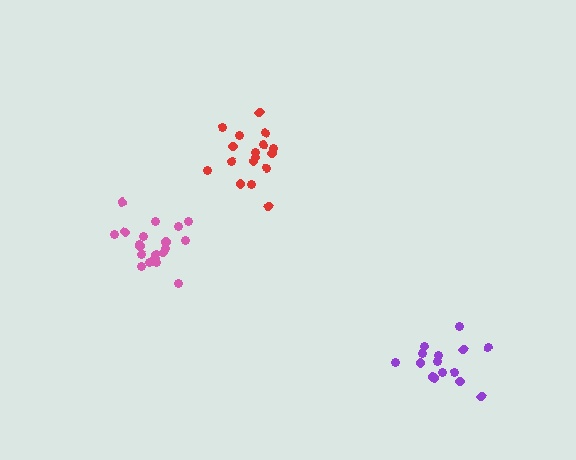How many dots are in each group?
Group 1: 15 dots, Group 2: 20 dots, Group 3: 17 dots (52 total).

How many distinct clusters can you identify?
There are 3 distinct clusters.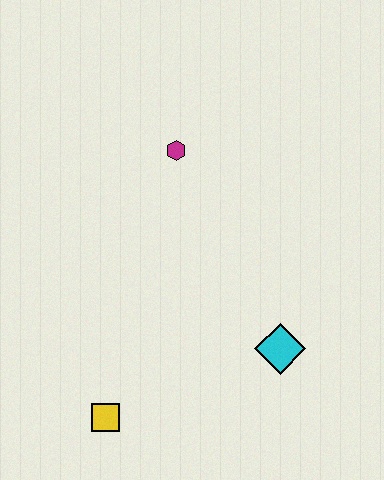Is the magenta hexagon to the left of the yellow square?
No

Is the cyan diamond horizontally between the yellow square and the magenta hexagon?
No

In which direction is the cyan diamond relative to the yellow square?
The cyan diamond is to the right of the yellow square.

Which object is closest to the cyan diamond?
The yellow square is closest to the cyan diamond.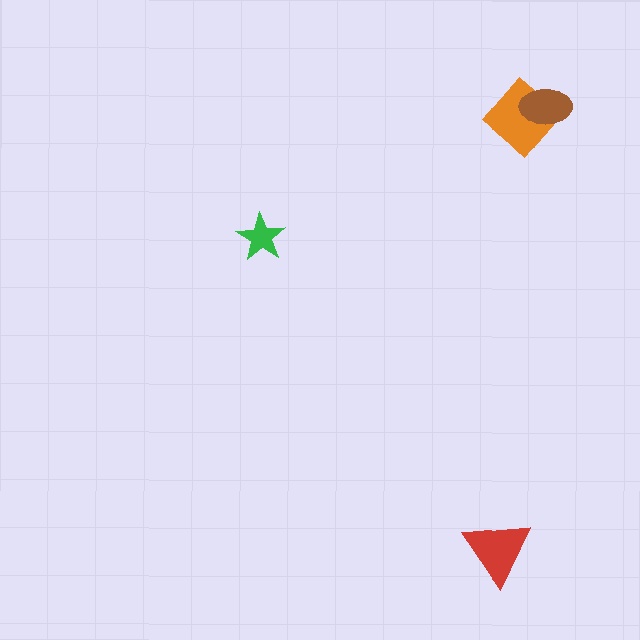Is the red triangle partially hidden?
No, no other shape covers it.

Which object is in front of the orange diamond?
The brown ellipse is in front of the orange diamond.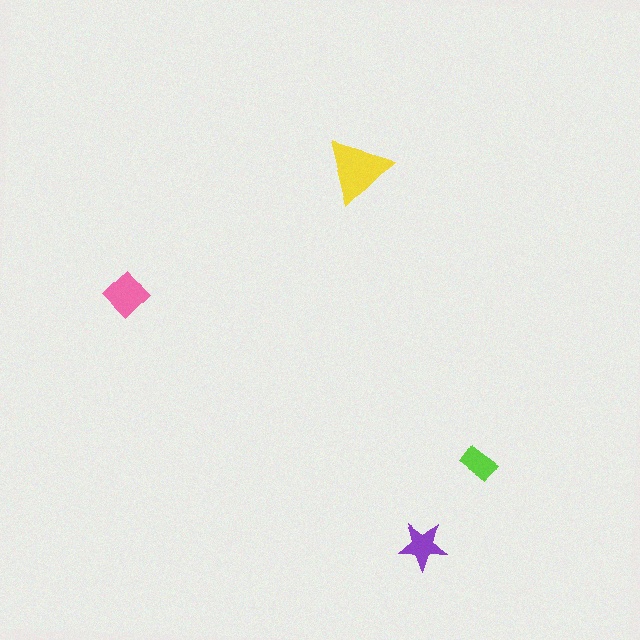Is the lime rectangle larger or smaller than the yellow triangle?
Smaller.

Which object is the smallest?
The lime rectangle.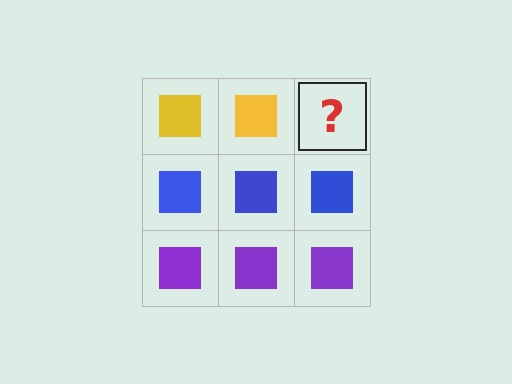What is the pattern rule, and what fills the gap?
The rule is that each row has a consistent color. The gap should be filled with a yellow square.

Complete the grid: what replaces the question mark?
The question mark should be replaced with a yellow square.